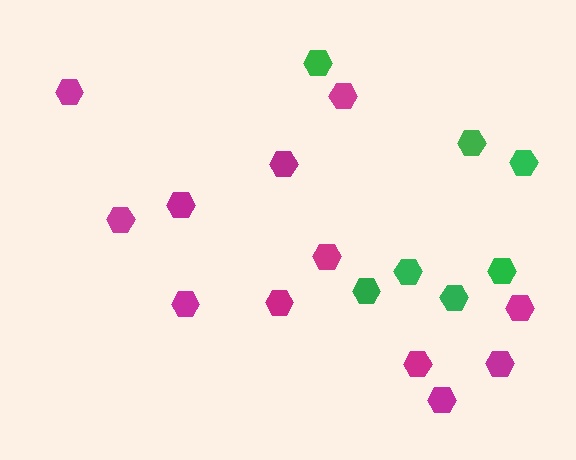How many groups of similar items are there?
There are 2 groups: one group of magenta hexagons (12) and one group of green hexagons (7).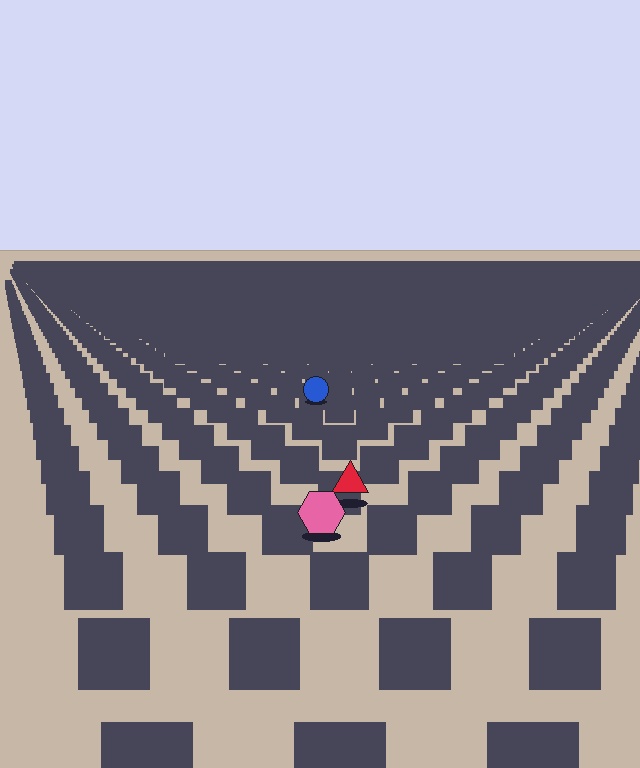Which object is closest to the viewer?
The pink hexagon is closest. The texture marks near it are larger and more spread out.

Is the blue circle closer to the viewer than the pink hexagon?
No. The pink hexagon is closer — you can tell from the texture gradient: the ground texture is coarser near it.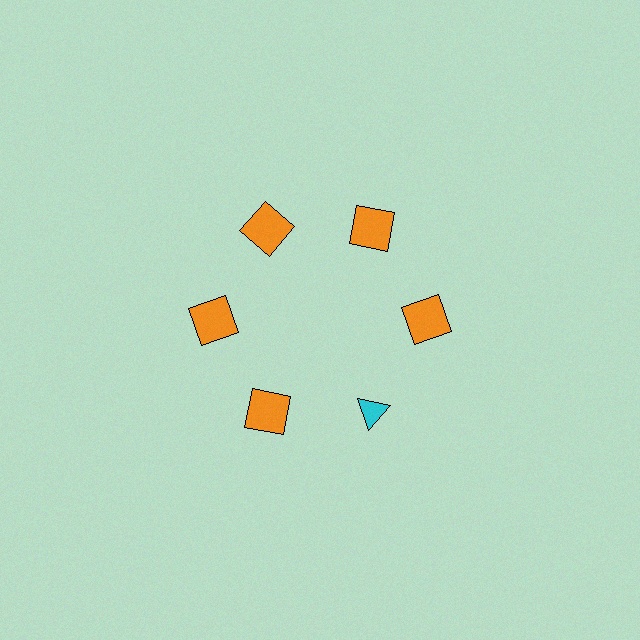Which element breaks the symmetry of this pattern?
The cyan triangle at roughly the 5 o'clock position breaks the symmetry. All other shapes are orange squares.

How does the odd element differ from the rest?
It differs in both color (cyan instead of orange) and shape (triangle instead of square).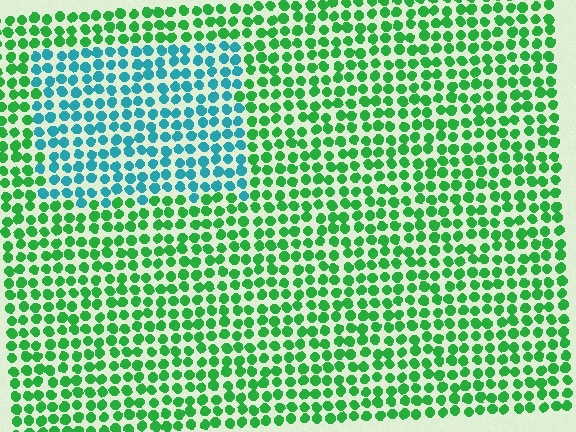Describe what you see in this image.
The image is filled with small green elements in a uniform arrangement. A rectangle-shaped region is visible where the elements are tinted to a slightly different hue, forming a subtle color boundary.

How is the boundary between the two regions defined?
The boundary is defined purely by a slight shift in hue (about 55 degrees). Spacing, size, and orientation are identical on both sides.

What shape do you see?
I see a rectangle.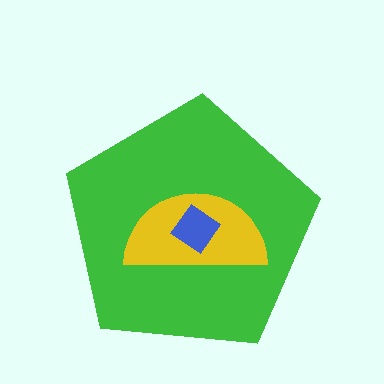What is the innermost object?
The blue diamond.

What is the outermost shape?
The green pentagon.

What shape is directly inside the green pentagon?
The yellow semicircle.